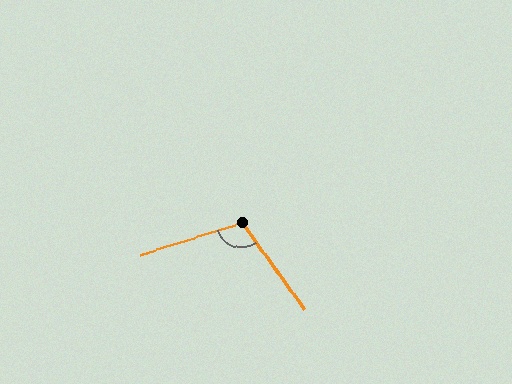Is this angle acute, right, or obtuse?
It is obtuse.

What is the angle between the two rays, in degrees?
Approximately 108 degrees.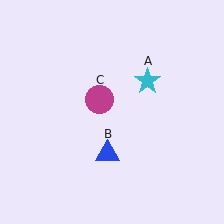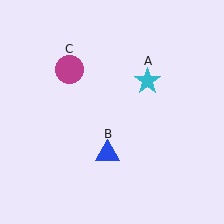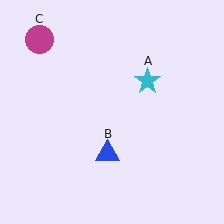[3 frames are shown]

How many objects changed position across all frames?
1 object changed position: magenta circle (object C).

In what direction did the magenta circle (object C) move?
The magenta circle (object C) moved up and to the left.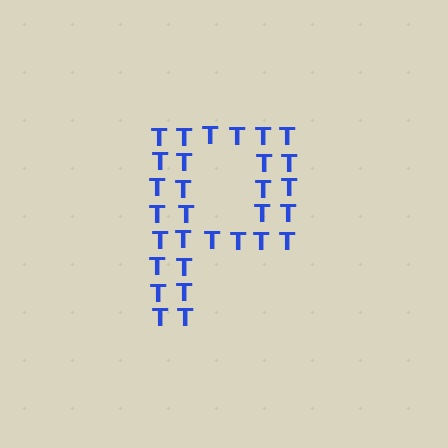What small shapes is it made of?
It is made of small letter T's.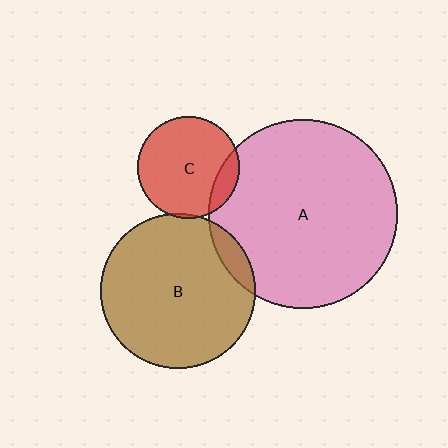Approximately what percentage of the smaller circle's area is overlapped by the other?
Approximately 10%.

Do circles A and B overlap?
Yes.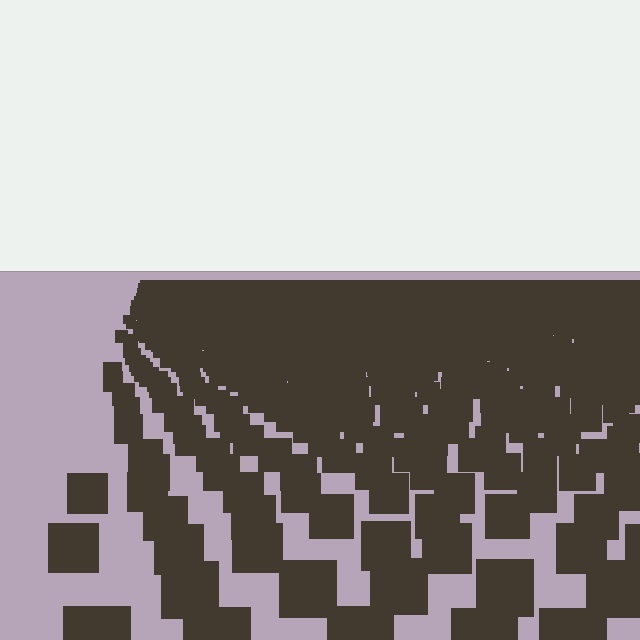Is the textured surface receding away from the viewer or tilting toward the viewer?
The surface is receding away from the viewer. Texture elements get smaller and denser toward the top.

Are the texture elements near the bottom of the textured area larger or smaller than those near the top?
Larger. Near the bottom, elements are closer to the viewer and appear at a bigger on-screen size.